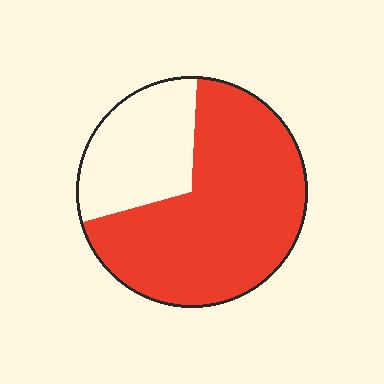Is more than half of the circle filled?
Yes.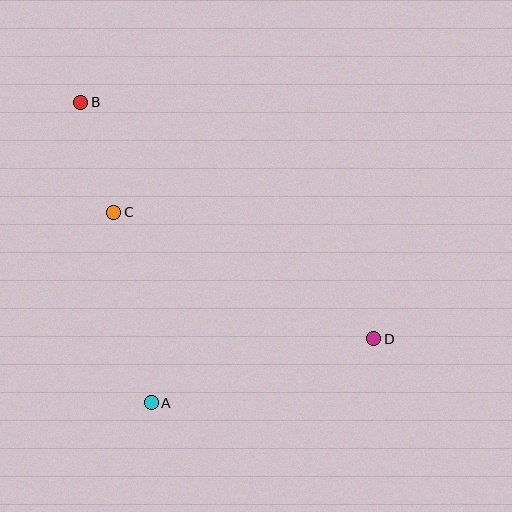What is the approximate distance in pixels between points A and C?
The distance between A and C is approximately 194 pixels.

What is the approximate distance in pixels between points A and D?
The distance between A and D is approximately 231 pixels.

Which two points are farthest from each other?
Points B and D are farthest from each other.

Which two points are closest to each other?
Points B and C are closest to each other.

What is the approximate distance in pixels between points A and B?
The distance between A and B is approximately 309 pixels.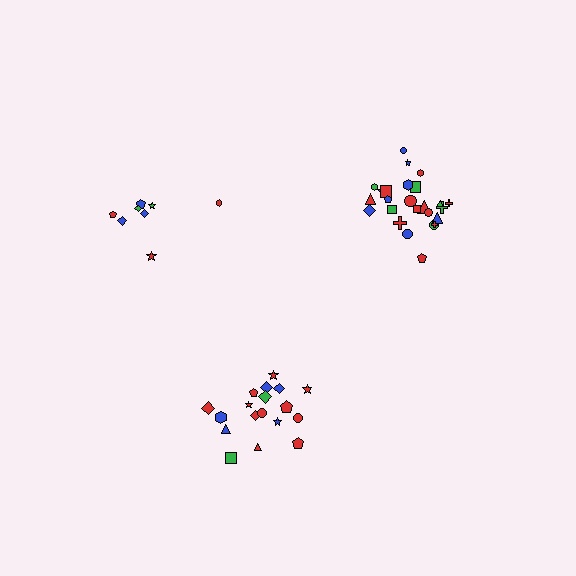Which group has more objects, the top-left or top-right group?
The top-right group.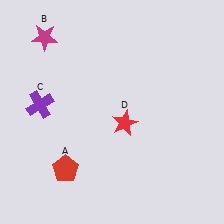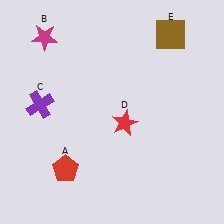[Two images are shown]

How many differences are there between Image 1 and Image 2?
There is 1 difference between the two images.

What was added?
A brown square (E) was added in Image 2.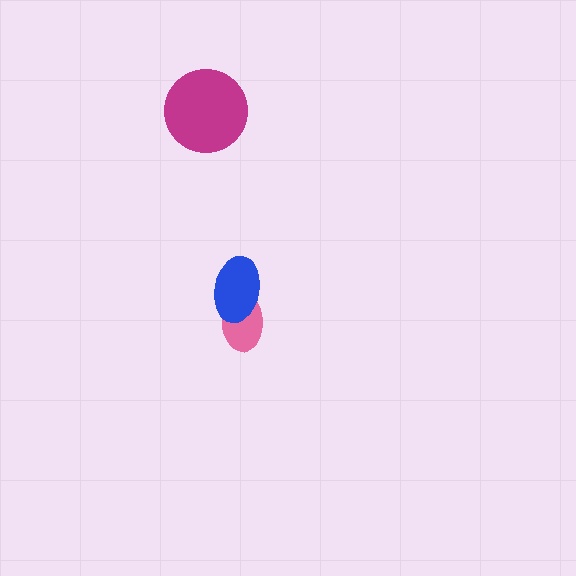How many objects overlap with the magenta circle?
0 objects overlap with the magenta circle.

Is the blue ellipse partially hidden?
No, no other shape covers it.